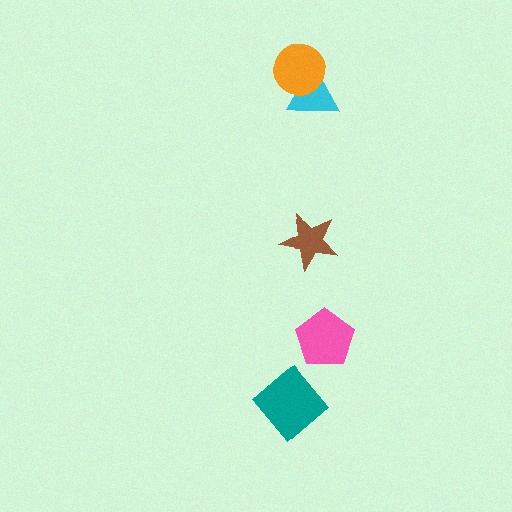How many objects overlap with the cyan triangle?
1 object overlaps with the cyan triangle.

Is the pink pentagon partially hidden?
No, no other shape covers it.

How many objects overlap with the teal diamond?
0 objects overlap with the teal diamond.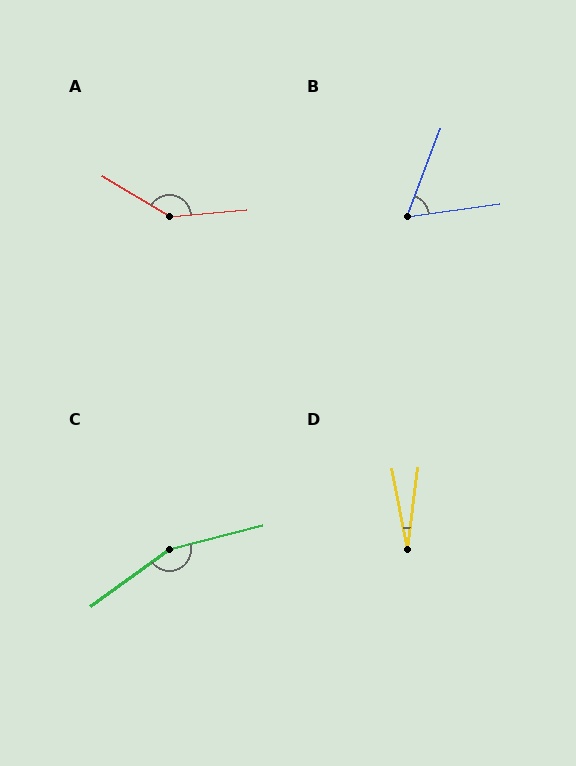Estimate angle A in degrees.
Approximately 144 degrees.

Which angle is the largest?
C, at approximately 158 degrees.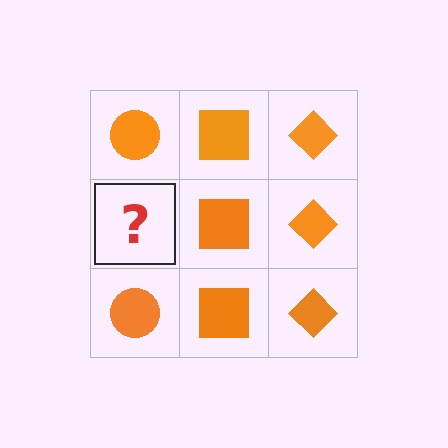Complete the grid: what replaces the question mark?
The question mark should be replaced with an orange circle.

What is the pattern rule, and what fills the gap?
The rule is that each column has a consistent shape. The gap should be filled with an orange circle.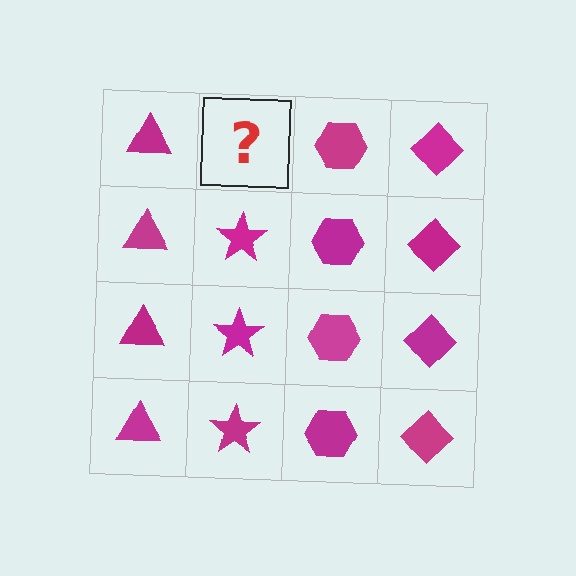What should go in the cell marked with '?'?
The missing cell should contain a magenta star.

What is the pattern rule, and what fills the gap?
The rule is that each column has a consistent shape. The gap should be filled with a magenta star.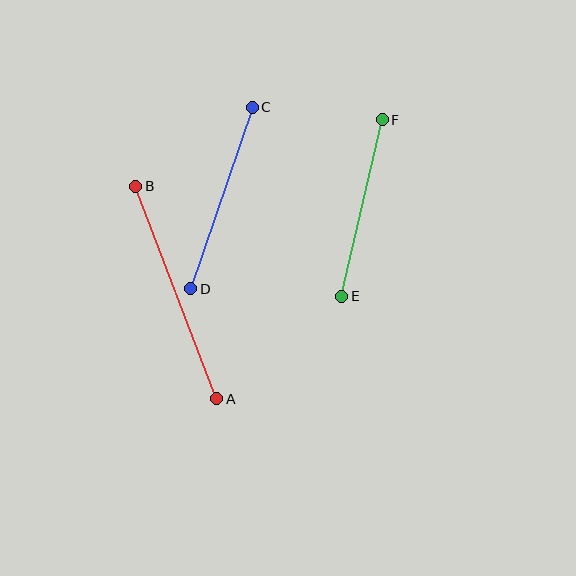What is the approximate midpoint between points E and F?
The midpoint is at approximately (362, 208) pixels.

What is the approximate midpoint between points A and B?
The midpoint is at approximately (176, 292) pixels.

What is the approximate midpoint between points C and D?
The midpoint is at approximately (222, 198) pixels.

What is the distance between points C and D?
The distance is approximately 192 pixels.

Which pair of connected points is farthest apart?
Points A and B are farthest apart.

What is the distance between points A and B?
The distance is approximately 228 pixels.